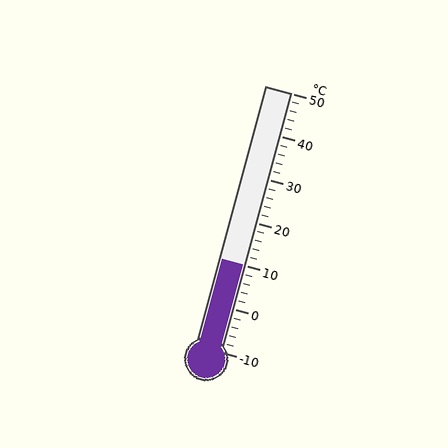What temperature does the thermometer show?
The thermometer shows approximately 10°C.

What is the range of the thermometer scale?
The thermometer scale ranges from -10°C to 50°C.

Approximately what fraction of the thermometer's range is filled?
The thermometer is filled to approximately 35% of its range.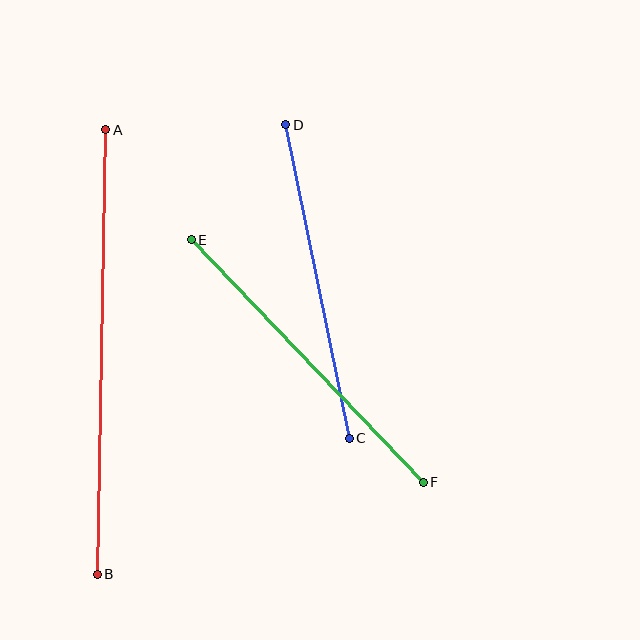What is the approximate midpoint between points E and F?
The midpoint is at approximately (307, 361) pixels.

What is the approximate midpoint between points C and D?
The midpoint is at approximately (318, 281) pixels.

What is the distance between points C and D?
The distance is approximately 320 pixels.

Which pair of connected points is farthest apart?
Points A and B are farthest apart.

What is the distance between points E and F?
The distance is approximately 336 pixels.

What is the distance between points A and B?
The distance is approximately 445 pixels.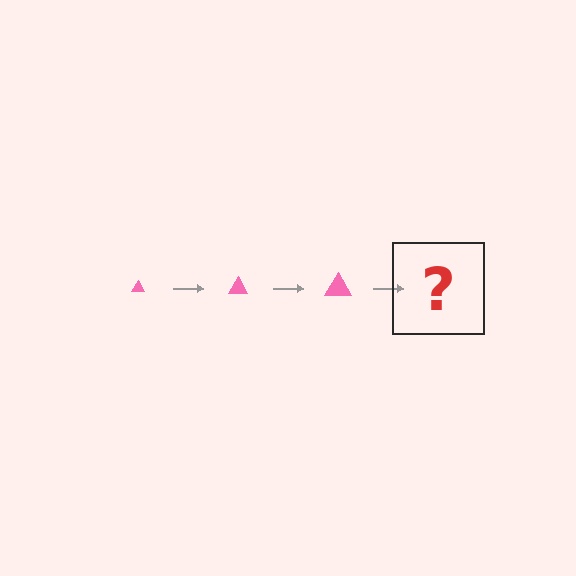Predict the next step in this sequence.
The next step is a pink triangle, larger than the previous one.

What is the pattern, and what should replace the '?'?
The pattern is that the triangle gets progressively larger each step. The '?' should be a pink triangle, larger than the previous one.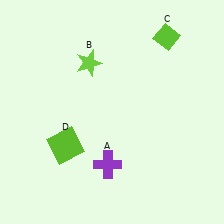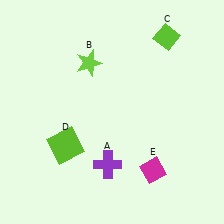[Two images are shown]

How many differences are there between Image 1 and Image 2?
There is 1 difference between the two images.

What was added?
A magenta diamond (E) was added in Image 2.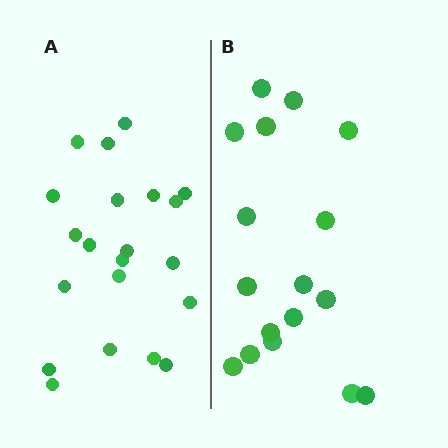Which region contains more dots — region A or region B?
Region A (the left region) has more dots.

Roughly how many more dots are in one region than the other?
Region A has about 4 more dots than region B.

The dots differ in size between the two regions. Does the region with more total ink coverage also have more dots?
No. Region B has more total ink coverage because its dots are larger, but region A actually contains more individual dots. Total area can be misleading — the number of items is what matters here.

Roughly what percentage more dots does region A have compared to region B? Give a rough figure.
About 25% more.